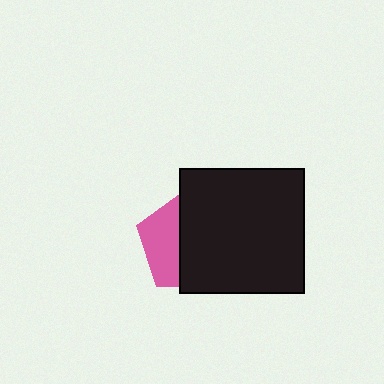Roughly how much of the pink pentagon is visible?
A small part of it is visible (roughly 39%).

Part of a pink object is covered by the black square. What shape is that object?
It is a pentagon.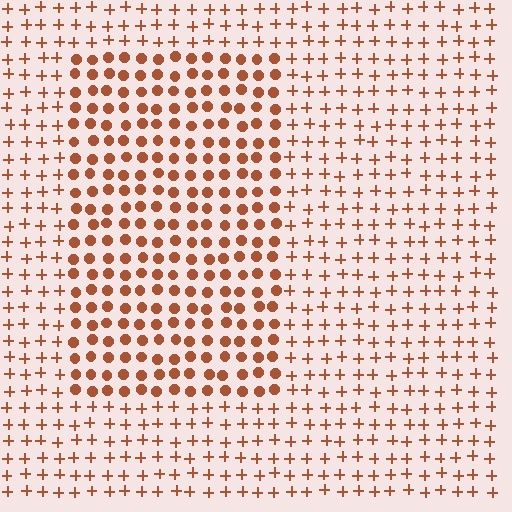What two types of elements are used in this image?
The image uses circles inside the rectangle region and plus signs outside it.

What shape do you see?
I see a rectangle.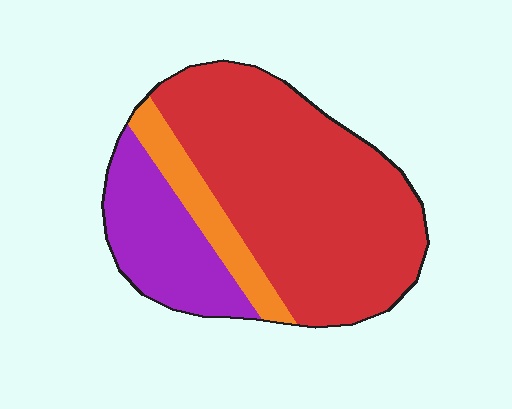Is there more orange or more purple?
Purple.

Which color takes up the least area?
Orange, at roughly 10%.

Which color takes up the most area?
Red, at roughly 65%.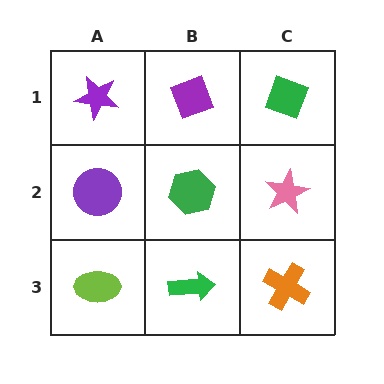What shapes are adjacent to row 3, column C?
A pink star (row 2, column C), a green arrow (row 3, column B).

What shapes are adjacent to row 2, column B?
A purple diamond (row 1, column B), a green arrow (row 3, column B), a purple circle (row 2, column A), a pink star (row 2, column C).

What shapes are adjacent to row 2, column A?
A purple star (row 1, column A), a lime ellipse (row 3, column A), a green hexagon (row 2, column B).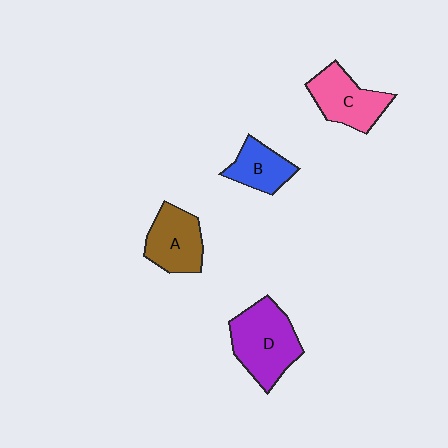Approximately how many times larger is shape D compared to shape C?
Approximately 1.3 times.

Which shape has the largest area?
Shape D (purple).